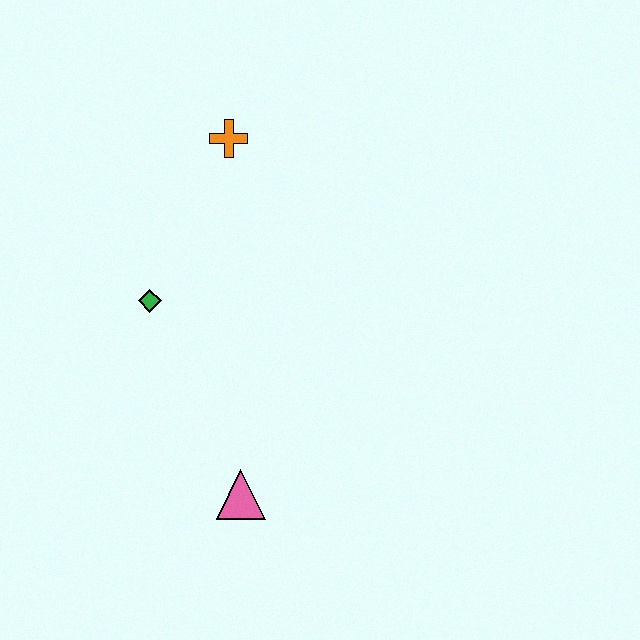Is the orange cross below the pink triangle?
No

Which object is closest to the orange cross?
The green diamond is closest to the orange cross.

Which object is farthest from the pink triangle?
The orange cross is farthest from the pink triangle.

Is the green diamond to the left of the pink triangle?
Yes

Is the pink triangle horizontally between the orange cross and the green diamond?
No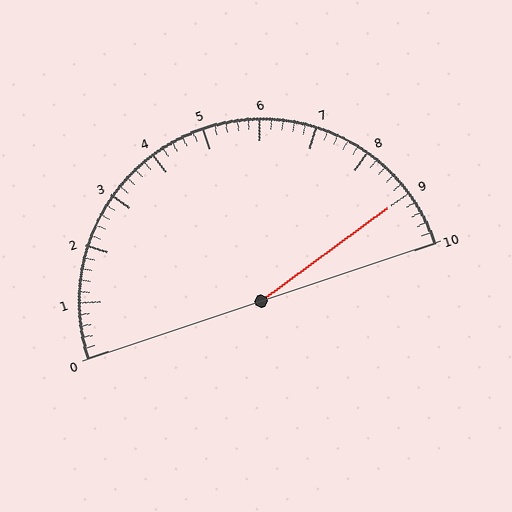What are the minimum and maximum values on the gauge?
The gauge ranges from 0 to 10.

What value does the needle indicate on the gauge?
The needle indicates approximately 9.0.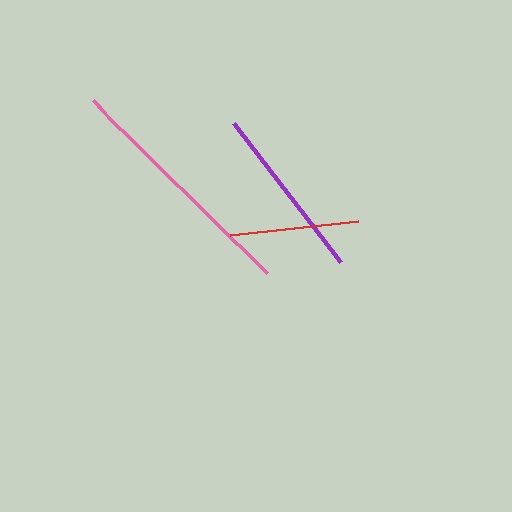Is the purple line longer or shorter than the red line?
The purple line is longer than the red line.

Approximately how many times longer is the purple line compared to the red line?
The purple line is approximately 1.4 times the length of the red line.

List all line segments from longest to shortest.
From longest to shortest: pink, purple, red.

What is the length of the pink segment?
The pink segment is approximately 245 pixels long.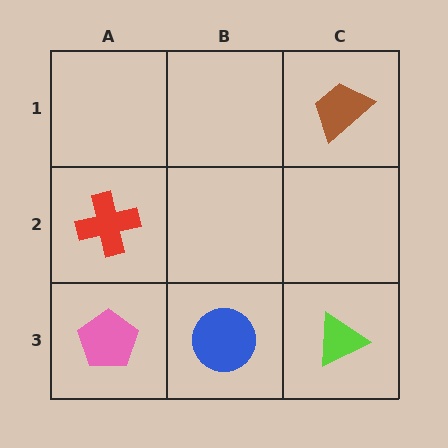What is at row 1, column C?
A brown trapezoid.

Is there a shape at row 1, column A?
No, that cell is empty.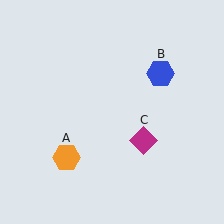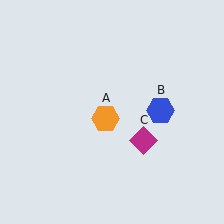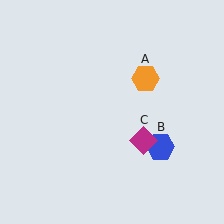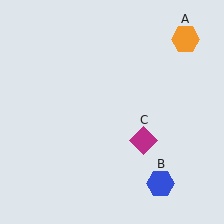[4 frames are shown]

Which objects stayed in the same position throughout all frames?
Magenta diamond (object C) remained stationary.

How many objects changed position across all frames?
2 objects changed position: orange hexagon (object A), blue hexagon (object B).